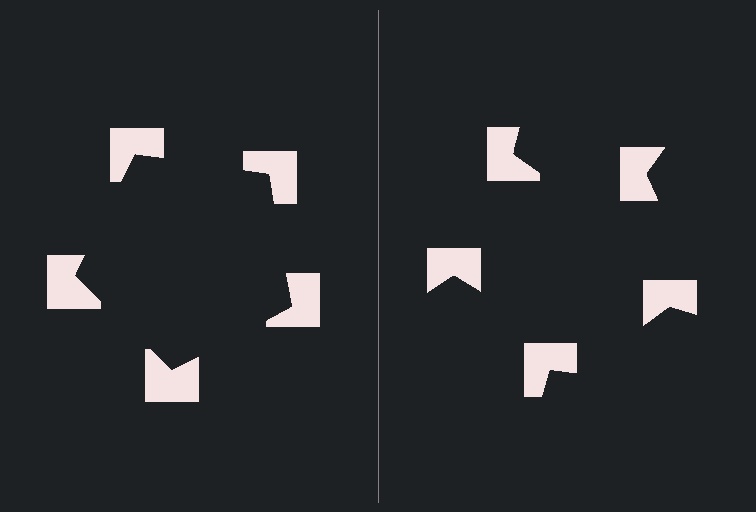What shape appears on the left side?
An illusory pentagon.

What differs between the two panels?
The notched squares are positioned identically on both sides; only the wedge orientations differ. On the left they align to a pentagon; on the right they are misaligned.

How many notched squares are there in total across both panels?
10 — 5 on each side.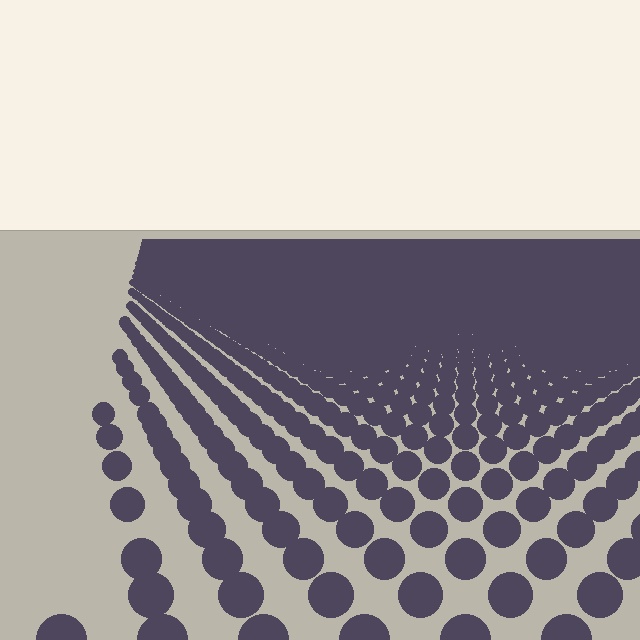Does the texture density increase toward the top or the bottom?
Density increases toward the top.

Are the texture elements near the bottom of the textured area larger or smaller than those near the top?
Larger. Near the bottom, elements are closer to the viewer and appear at a bigger on-screen size.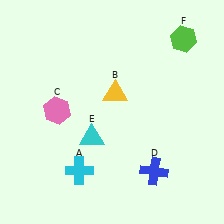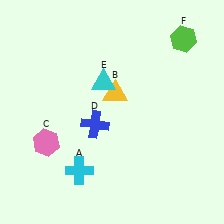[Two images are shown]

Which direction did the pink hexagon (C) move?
The pink hexagon (C) moved down.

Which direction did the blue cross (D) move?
The blue cross (D) moved left.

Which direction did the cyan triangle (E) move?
The cyan triangle (E) moved up.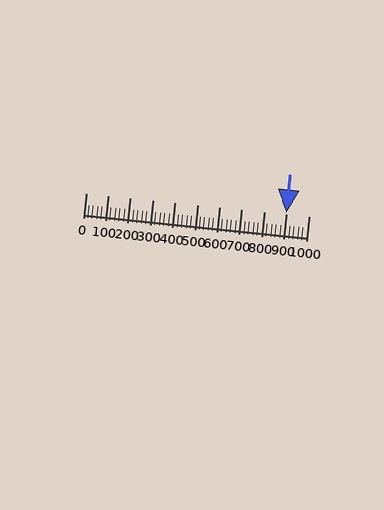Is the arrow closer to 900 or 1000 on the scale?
The arrow is closer to 900.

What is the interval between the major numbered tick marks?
The major tick marks are spaced 100 units apart.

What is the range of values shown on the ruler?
The ruler shows values from 0 to 1000.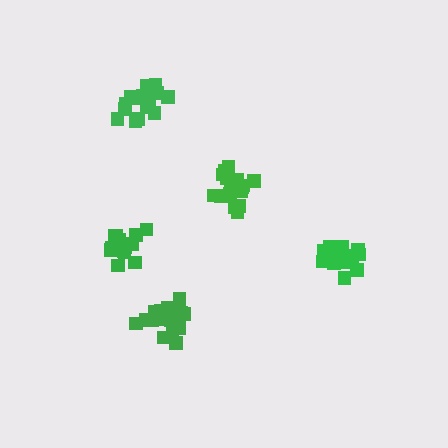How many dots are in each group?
Group 1: 18 dots, Group 2: 19 dots, Group 3: 17 dots, Group 4: 19 dots, Group 5: 17 dots (90 total).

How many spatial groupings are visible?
There are 5 spatial groupings.